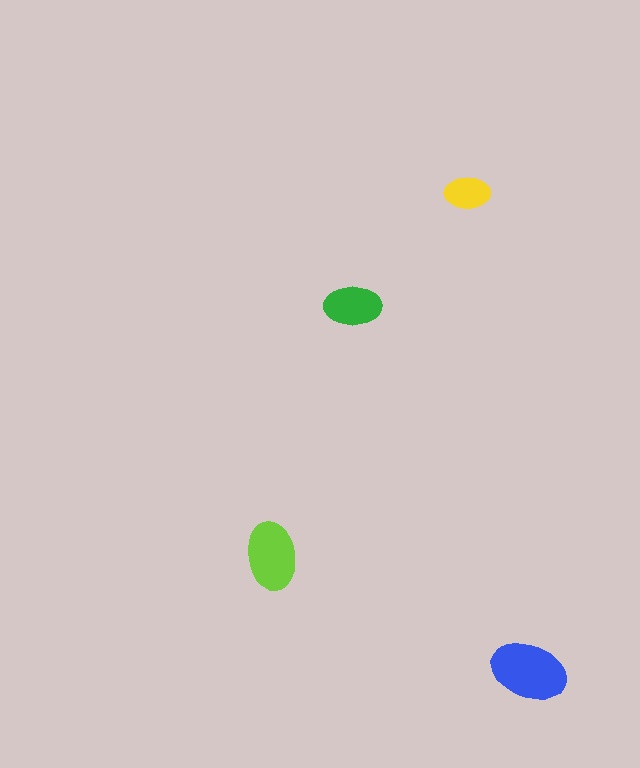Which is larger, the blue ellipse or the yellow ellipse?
The blue one.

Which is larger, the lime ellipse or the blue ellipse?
The blue one.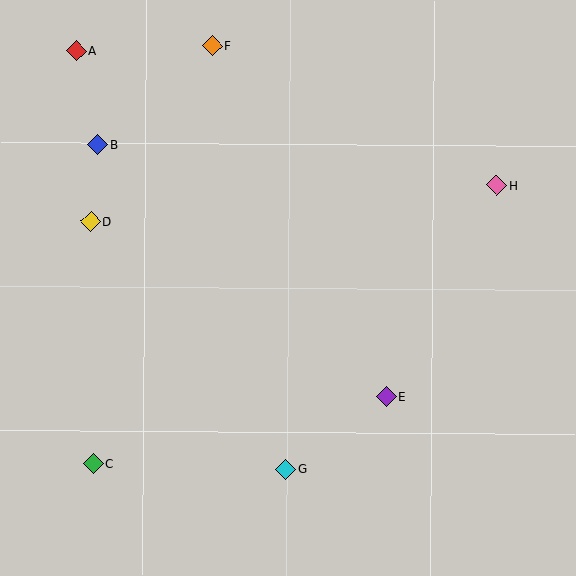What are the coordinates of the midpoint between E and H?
The midpoint between E and H is at (441, 291).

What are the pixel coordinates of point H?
Point H is at (496, 185).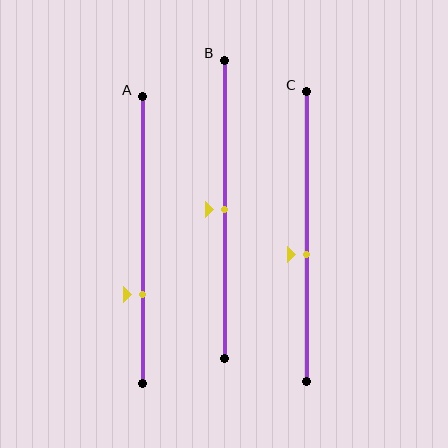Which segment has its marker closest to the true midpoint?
Segment B has its marker closest to the true midpoint.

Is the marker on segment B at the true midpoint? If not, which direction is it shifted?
Yes, the marker on segment B is at the true midpoint.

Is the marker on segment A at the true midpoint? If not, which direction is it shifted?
No, the marker on segment A is shifted downward by about 19% of the segment length.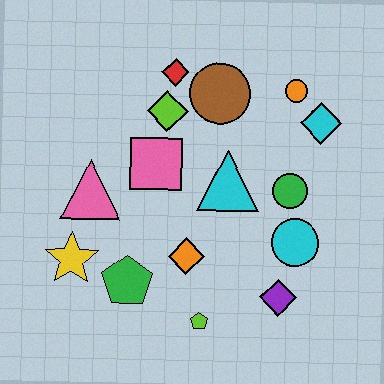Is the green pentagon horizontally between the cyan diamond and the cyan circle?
No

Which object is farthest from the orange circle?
The yellow star is farthest from the orange circle.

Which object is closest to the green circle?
The cyan circle is closest to the green circle.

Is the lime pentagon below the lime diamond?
Yes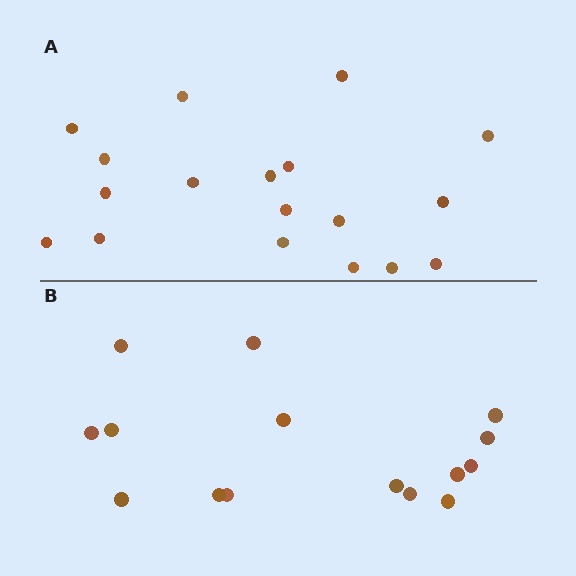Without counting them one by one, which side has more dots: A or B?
Region A (the top region) has more dots.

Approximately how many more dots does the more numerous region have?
Region A has just a few more — roughly 2 or 3 more dots than region B.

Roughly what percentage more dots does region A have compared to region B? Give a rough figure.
About 20% more.